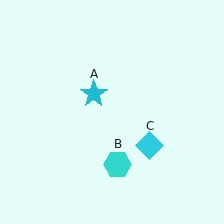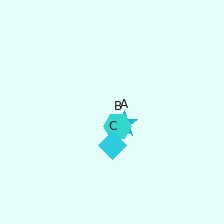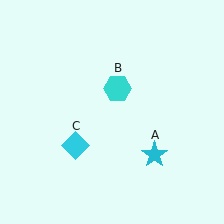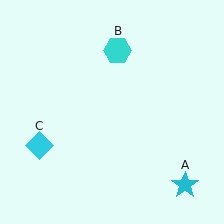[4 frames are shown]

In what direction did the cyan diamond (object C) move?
The cyan diamond (object C) moved left.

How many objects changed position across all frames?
3 objects changed position: cyan star (object A), cyan hexagon (object B), cyan diamond (object C).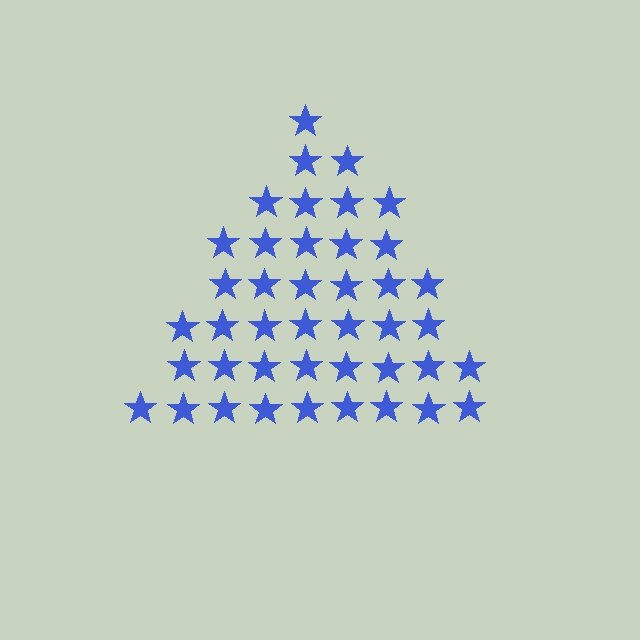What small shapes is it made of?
It is made of small stars.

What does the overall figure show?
The overall figure shows a triangle.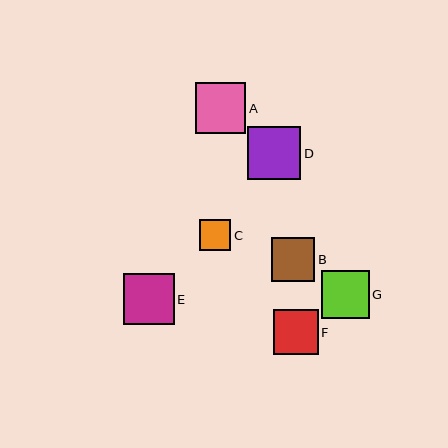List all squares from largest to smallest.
From largest to smallest: D, A, E, G, F, B, C.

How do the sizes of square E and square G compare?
Square E and square G are approximately the same size.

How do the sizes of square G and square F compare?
Square G and square F are approximately the same size.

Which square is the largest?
Square D is the largest with a size of approximately 53 pixels.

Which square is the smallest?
Square C is the smallest with a size of approximately 31 pixels.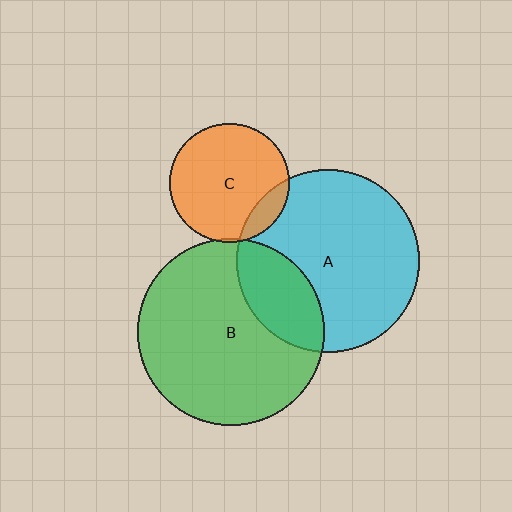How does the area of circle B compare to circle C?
Approximately 2.5 times.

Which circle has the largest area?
Circle B (green).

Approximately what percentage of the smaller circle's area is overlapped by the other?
Approximately 5%.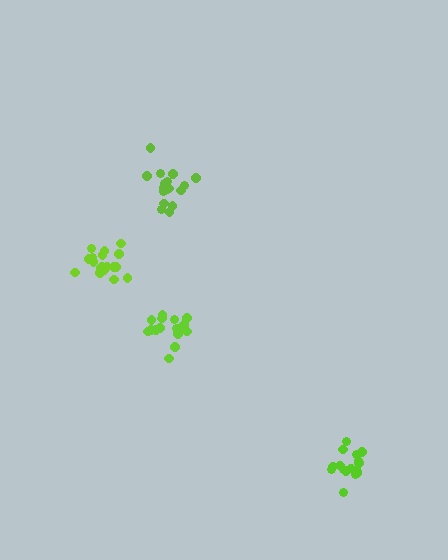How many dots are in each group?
Group 1: 17 dots, Group 2: 18 dots, Group 3: 17 dots, Group 4: 17 dots (69 total).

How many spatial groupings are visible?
There are 4 spatial groupings.